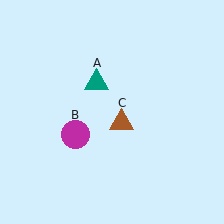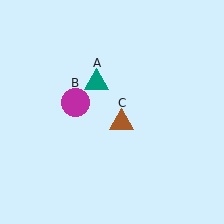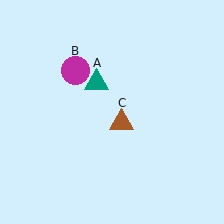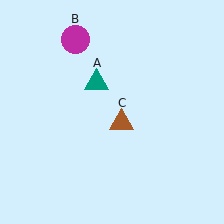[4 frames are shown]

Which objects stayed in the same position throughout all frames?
Teal triangle (object A) and brown triangle (object C) remained stationary.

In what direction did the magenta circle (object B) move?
The magenta circle (object B) moved up.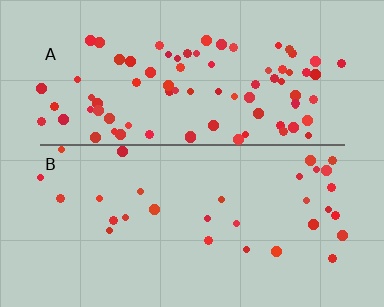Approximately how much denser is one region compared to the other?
Approximately 2.8× — region A over region B.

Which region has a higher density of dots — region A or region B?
A (the top).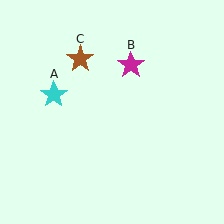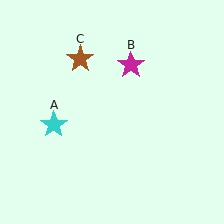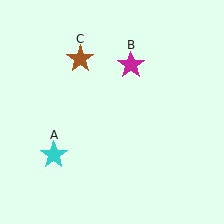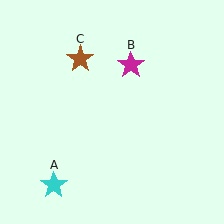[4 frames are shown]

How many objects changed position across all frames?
1 object changed position: cyan star (object A).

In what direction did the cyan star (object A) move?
The cyan star (object A) moved down.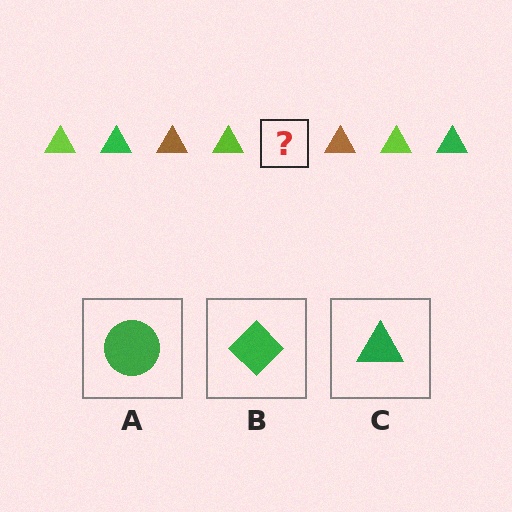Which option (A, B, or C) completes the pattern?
C.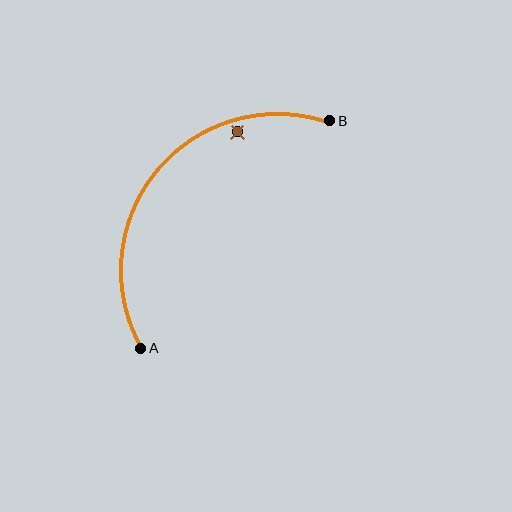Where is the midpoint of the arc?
The arc midpoint is the point on the curve farthest from the straight line joining A and B. It sits above and to the left of that line.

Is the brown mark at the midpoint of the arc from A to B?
No — the brown mark does not lie on the arc at all. It sits slightly inside the curve.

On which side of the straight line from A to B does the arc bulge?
The arc bulges above and to the left of the straight line connecting A and B.